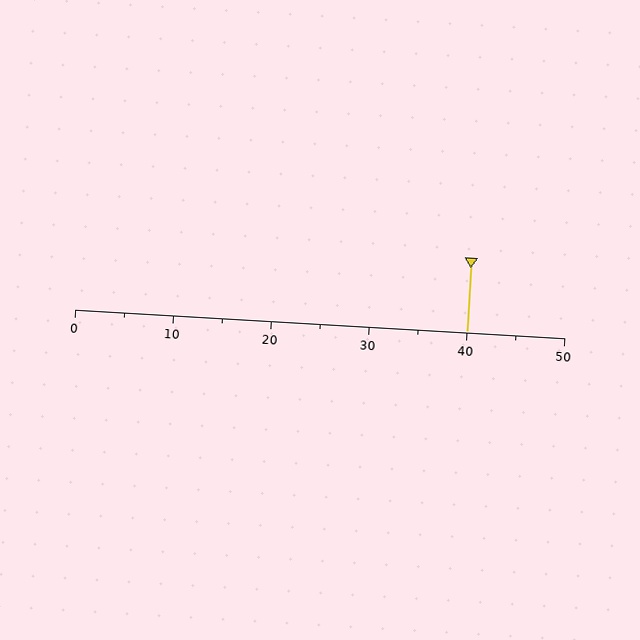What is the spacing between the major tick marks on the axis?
The major ticks are spaced 10 apart.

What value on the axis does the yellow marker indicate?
The marker indicates approximately 40.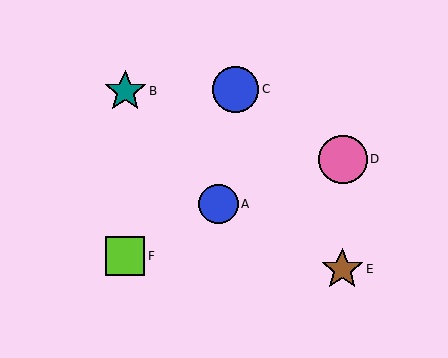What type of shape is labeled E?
Shape E is a brown star.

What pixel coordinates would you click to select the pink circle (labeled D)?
Click at (343, 159) to select the pink circle D.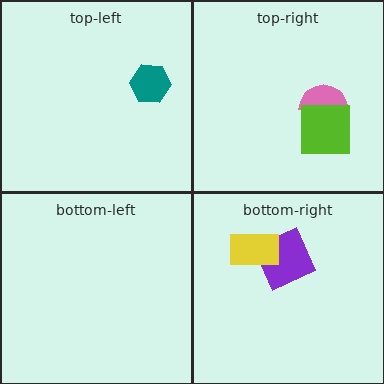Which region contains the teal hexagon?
The top-left region.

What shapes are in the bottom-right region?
The purple diamond, the yellow rectangle.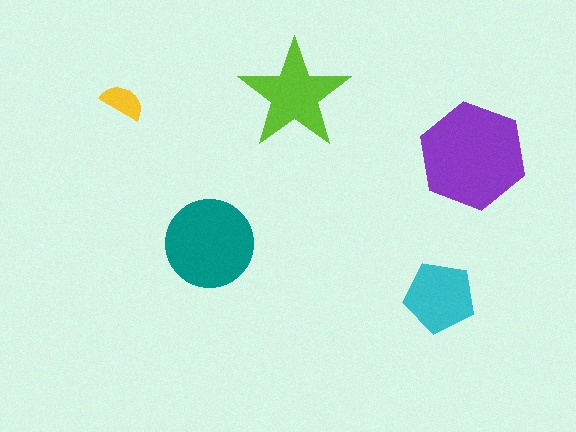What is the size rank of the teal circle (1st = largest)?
2nd.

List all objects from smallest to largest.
The yellow semicircle, the cyan pentagon, the lime star, the teal circle, the purple hexagon.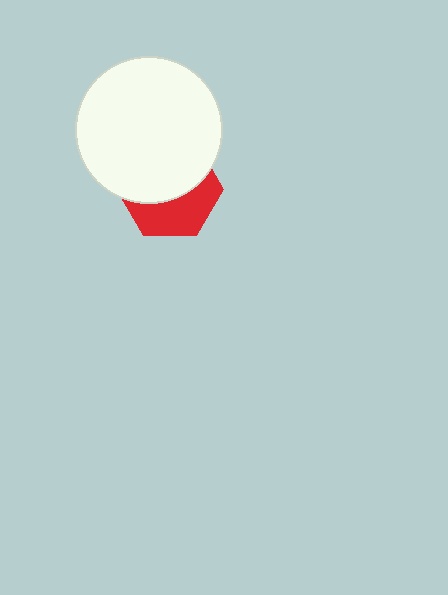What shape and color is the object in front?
The object in front is a white circle.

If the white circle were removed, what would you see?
You would see the complete red hexagon.